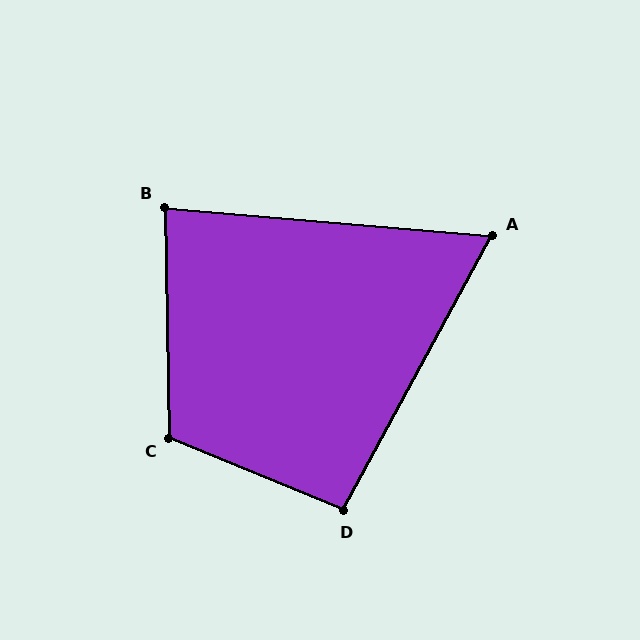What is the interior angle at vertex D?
Approximately 96 degrees (obtuse).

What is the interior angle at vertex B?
Approximately 84 degrees (acute).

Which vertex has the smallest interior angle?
A, at approximately 66 degrees.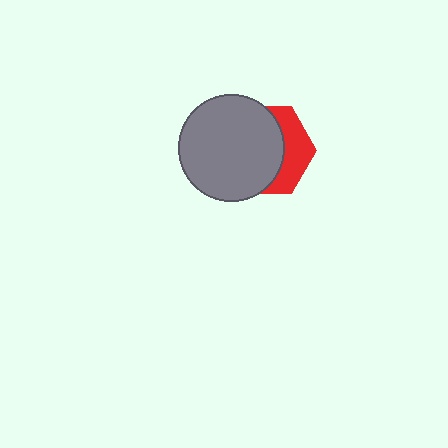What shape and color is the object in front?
The object in front is a gray circle.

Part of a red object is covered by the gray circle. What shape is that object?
It is a hexagon.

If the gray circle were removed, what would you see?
You would see the complete red hexagon.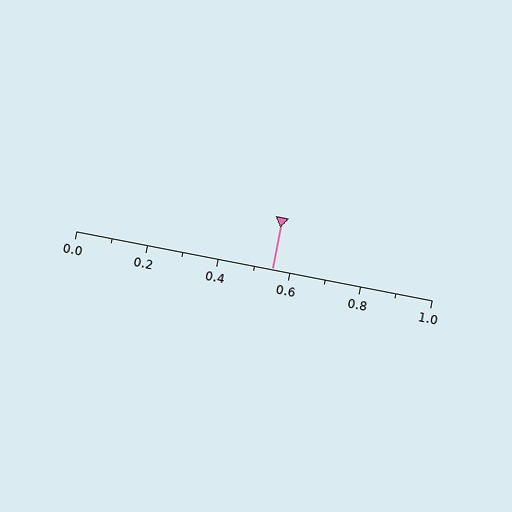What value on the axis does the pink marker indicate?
The marker indicates approximately 0.55.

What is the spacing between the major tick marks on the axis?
The major ticks are spaced 0.2 apart.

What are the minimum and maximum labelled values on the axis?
The axis runs from 0.0 to 1.0.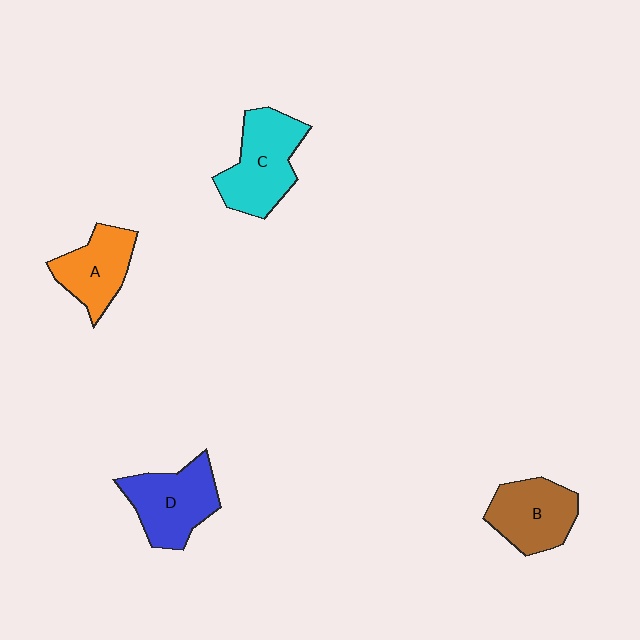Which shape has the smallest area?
Shape A (orange).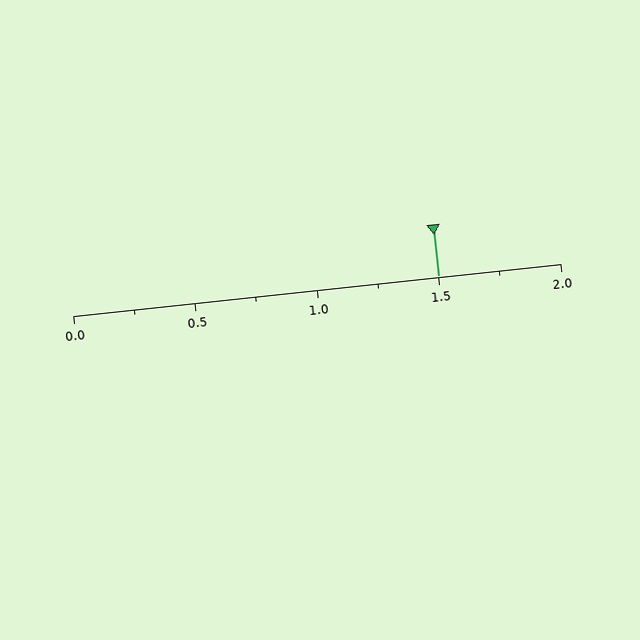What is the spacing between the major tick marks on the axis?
The major ticks are spaced 0.5 apart.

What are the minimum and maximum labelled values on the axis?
The axis runs from 0.0 to 2.0.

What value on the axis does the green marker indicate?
The marker indicates approximately 1.5.